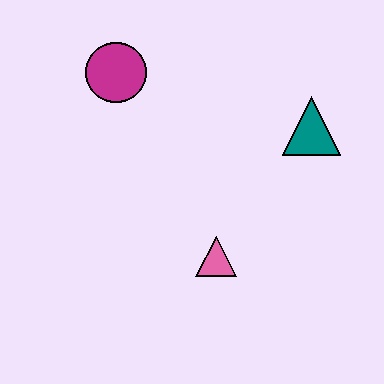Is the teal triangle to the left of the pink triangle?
No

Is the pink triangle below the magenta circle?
Yes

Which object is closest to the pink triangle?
The teal triangle is closest to the pink triangle.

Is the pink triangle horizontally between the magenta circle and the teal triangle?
Yes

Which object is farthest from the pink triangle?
The magenta circle is farthest from the pink triangle.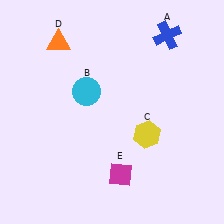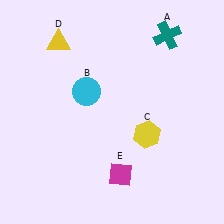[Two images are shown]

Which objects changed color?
A changed from blue to teal. D changed from orange to yellow.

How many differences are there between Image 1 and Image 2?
There are 2 differences between the two images.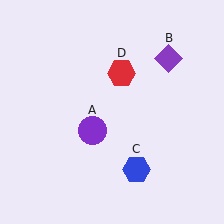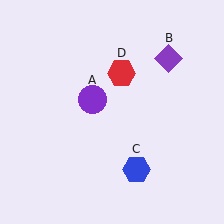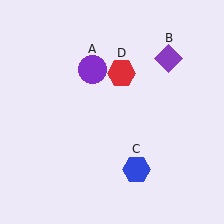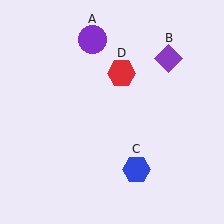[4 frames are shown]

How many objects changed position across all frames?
1 object changed position: purple circle (object A).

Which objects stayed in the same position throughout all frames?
Purple diamond (object B) and blue hexagon (object C) and red hexagon (object D) remained stationary.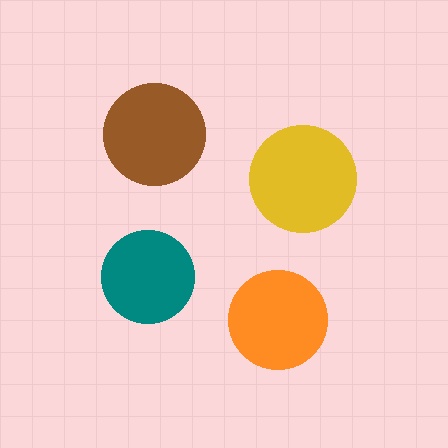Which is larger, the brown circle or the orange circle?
The brown one.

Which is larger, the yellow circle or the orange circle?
The yellow one.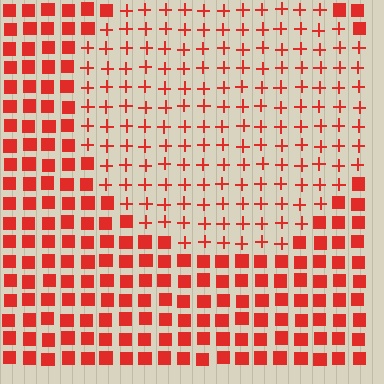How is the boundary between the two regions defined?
The boundary is defined by a change in element shape: plus signs inside vs. squares outside. All elements share the same color and spacing.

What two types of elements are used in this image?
The image uses plus signs inside the circle region and squares outside it.